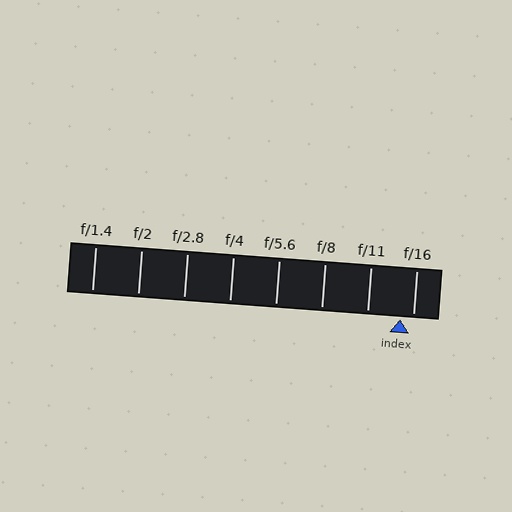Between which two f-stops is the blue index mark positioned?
The index mark is between f/11 and f/16.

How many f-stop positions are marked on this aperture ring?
There are 8 f-stop positions marked.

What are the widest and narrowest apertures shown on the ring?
The widest aperture shown is f/1.4 and the narrowest is f/16.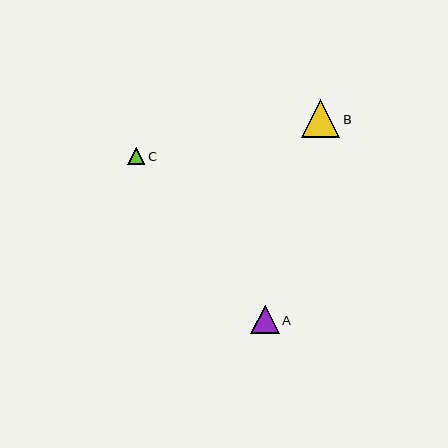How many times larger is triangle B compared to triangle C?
Triangle B is approximately 2.2 times the size of triangle C.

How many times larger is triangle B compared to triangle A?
Triangle B is approximately 1.3 times the size of triangle A.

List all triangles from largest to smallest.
From largest to smallest: B, A, C.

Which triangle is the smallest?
Triangle C is the smallest with a size of approximately 17 pixels.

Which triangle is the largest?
Triangle B is the largest with a size of approximately 38 pixels.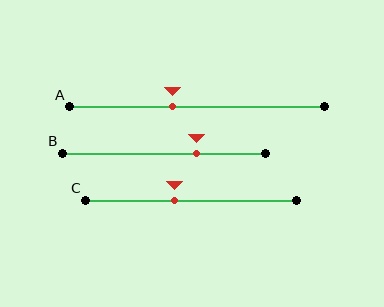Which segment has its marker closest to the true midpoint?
Segment C has its marker closest to the true midpoint.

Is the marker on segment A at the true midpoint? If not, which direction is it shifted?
No, the marker on segment A is shifted to the left by about 10% of the segment length.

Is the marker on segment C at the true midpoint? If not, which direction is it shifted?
No, the marker on segment C is shifted to the left by about 8% of the segment length.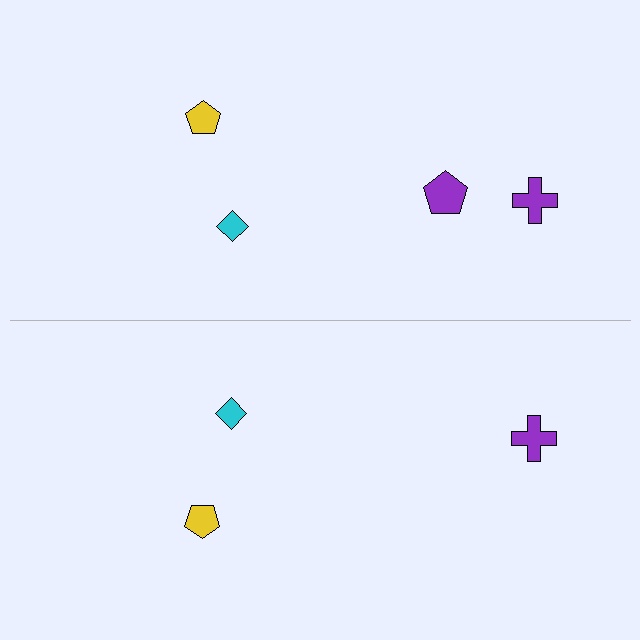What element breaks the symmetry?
A purple pentagon is missing from the bottom side.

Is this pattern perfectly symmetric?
No, the pattern is not perfectly symmetric. A purple pentagon is missing from the bottom side.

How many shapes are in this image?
There are 7 shapes in this image.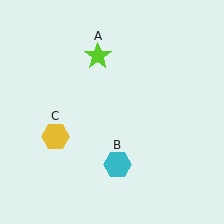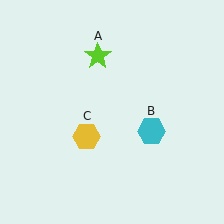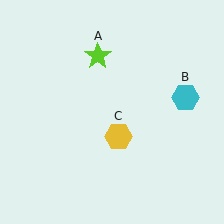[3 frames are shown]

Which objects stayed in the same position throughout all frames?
Lime star (object A) remained stationary.